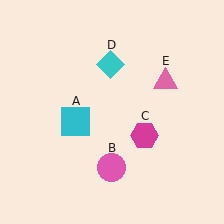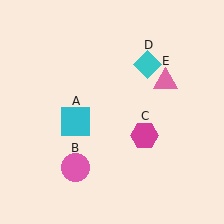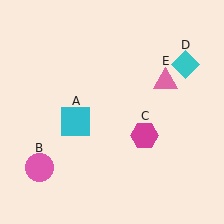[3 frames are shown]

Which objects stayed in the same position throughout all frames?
Cyan square (object A) and magenta hexagon (object C) and pink triangle (object E) remained stationary.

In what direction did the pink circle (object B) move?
The pink circle (object B) moved left.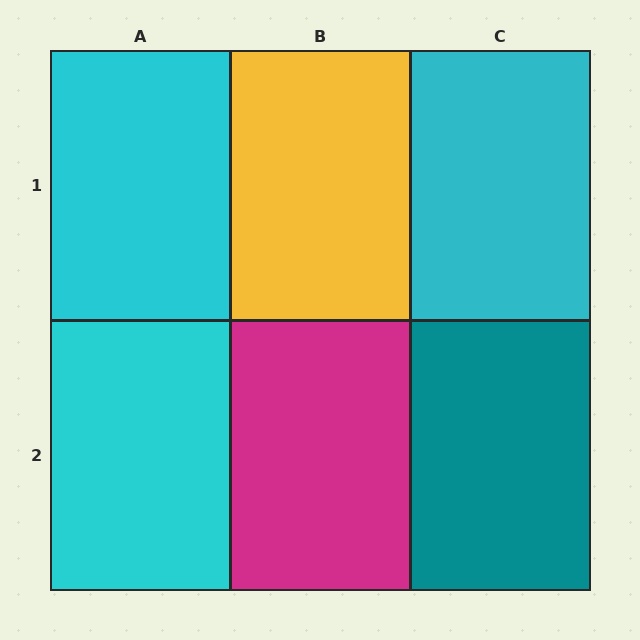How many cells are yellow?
1 cell is yellow.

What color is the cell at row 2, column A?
Cyan.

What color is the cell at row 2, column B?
Magenta.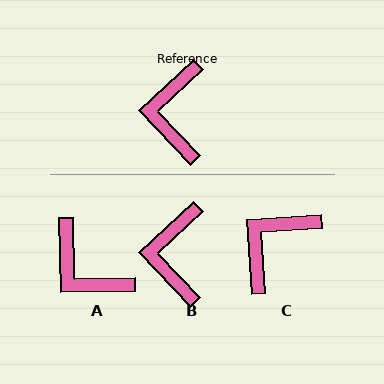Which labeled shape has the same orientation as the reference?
B.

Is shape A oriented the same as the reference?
No, it is off by about 48 degrees.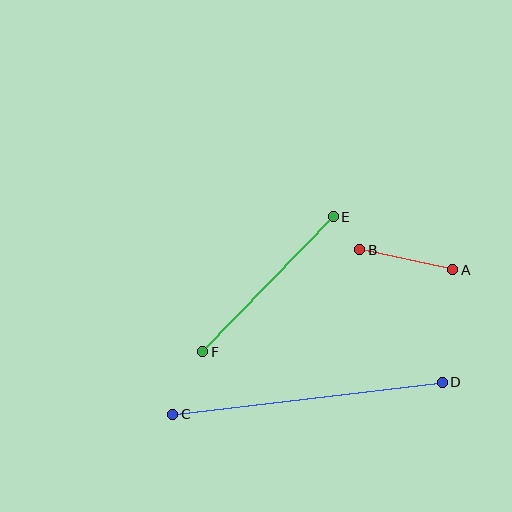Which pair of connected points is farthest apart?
Points C and D are farthest apart.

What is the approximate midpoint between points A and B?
The midpoint is at approximately (406, 260) pixels.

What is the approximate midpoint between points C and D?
The midpoint is at approximately (308, 398) pixels.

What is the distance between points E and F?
The distance is approximately 188 pixels.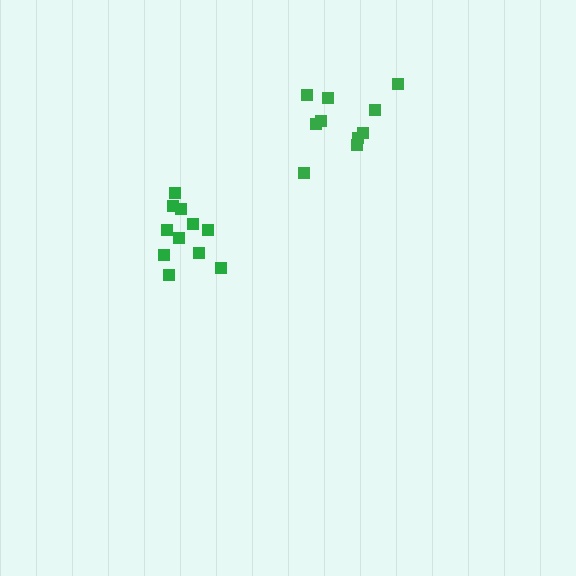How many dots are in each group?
Group 1: 10 dots, Group 2: 11 dots (21 total).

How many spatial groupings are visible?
There are 2 spatial groupings.